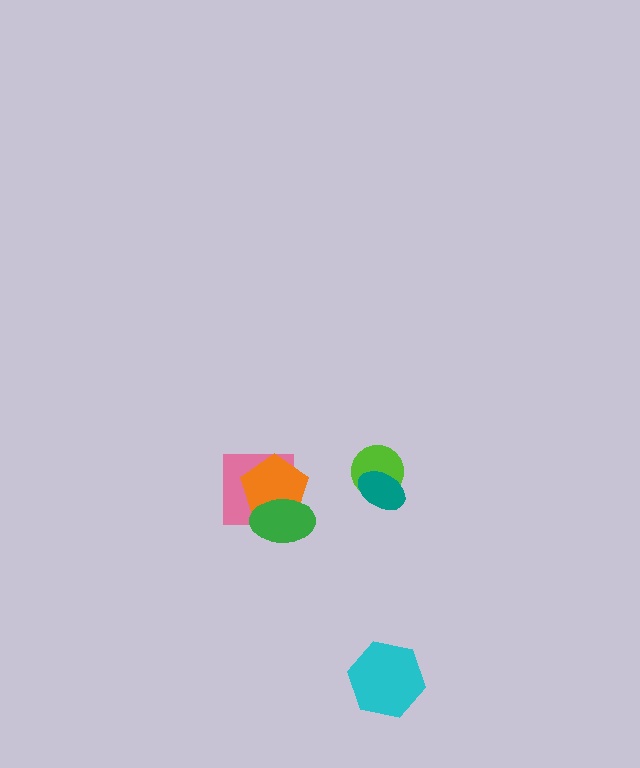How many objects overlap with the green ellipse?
2 objects overlap with the green ellipse.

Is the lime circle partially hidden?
Yes, it is partially covered by another shape.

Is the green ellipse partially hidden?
No, no other shape covers it.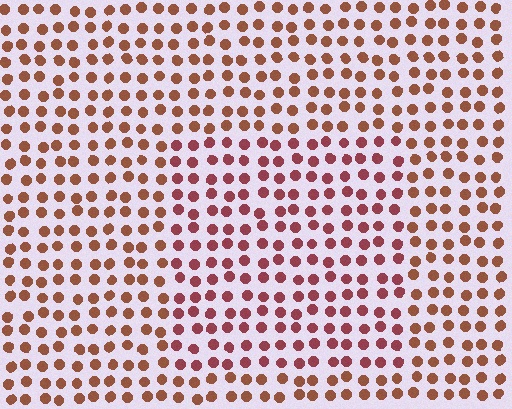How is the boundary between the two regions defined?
The boundary is defined purely by a slight shift in hue (about 26 degrees). Spacing, size, and orientation are identical on both sides.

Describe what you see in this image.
The image is filled with small brown elements in a uniform arrangement. A rectangle-shaped region is visible where the elements are tinted to a slightly different hue, forming a subtle color boundary.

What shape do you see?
I see a rectangle.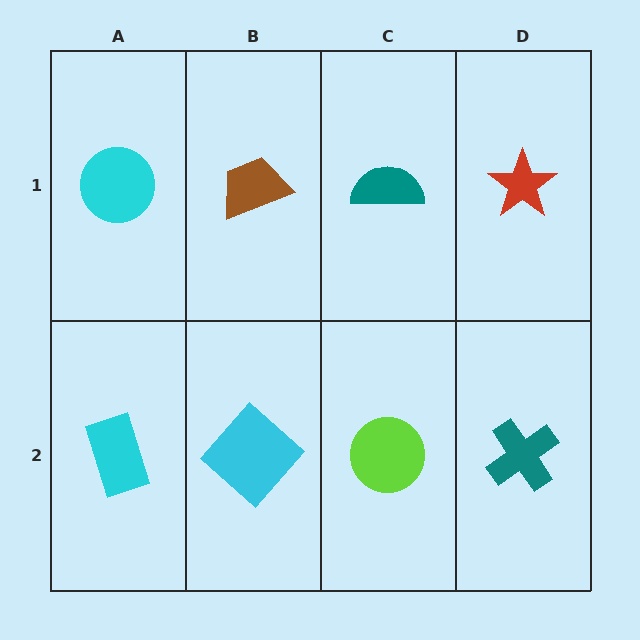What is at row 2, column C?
A lime circle.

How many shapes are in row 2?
4 shapes.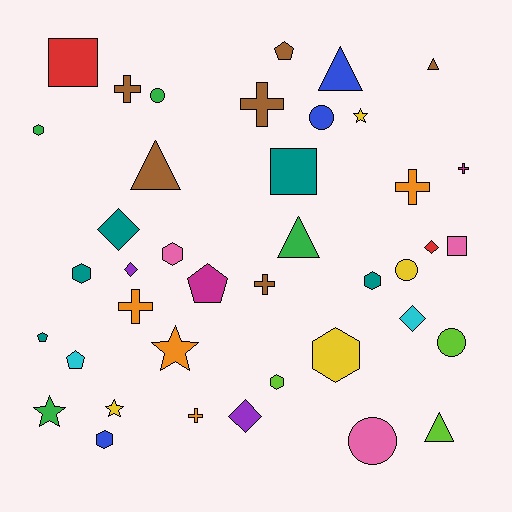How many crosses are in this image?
There are 7 crosses.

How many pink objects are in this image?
There are 3 pink objects.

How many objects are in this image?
There are 40 objects.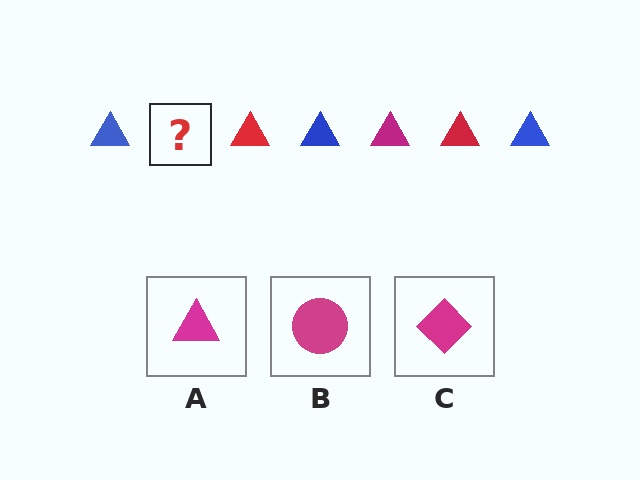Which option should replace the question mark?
Option A.